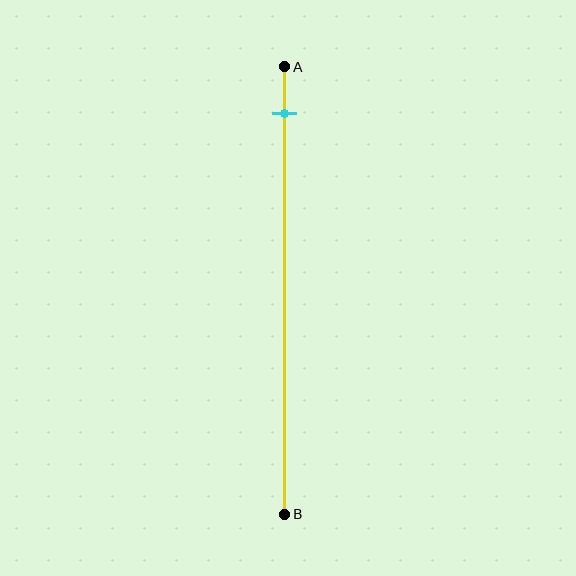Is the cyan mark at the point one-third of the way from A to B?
No, the mark is at about 10% from A, not at the 33% one-third point.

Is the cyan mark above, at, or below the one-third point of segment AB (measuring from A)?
The cyan mark is above the one-third point of segment AB.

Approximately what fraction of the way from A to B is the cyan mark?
The cyan mark is approximately 10% of the way from A to B.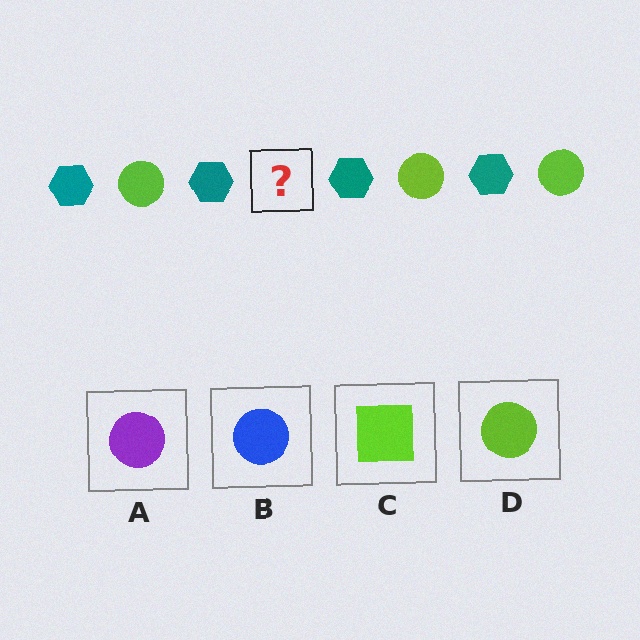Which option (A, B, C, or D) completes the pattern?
D.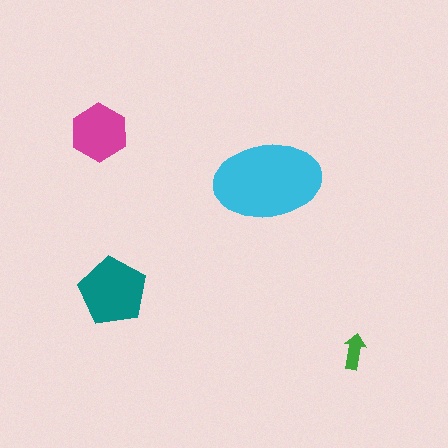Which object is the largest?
The cyan ellipse.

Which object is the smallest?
The green arrow.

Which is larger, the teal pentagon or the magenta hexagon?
The teal pentagon.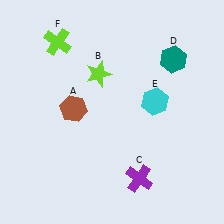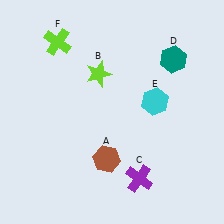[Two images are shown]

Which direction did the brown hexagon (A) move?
The brown hexagon (A) moved down.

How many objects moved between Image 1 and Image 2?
1 object moved between the two images.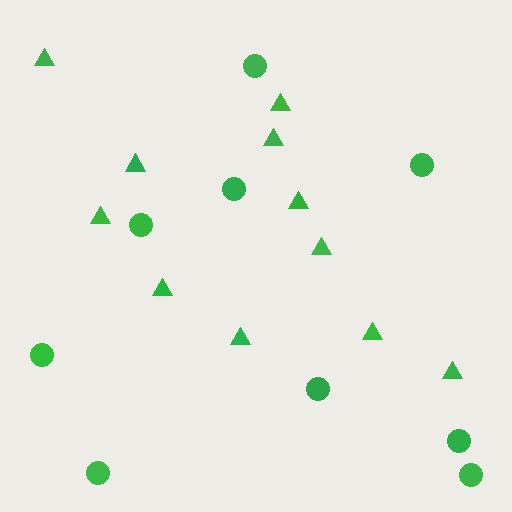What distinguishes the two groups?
There are 2 groups: one group of circles (9) and one group of triangles (11).